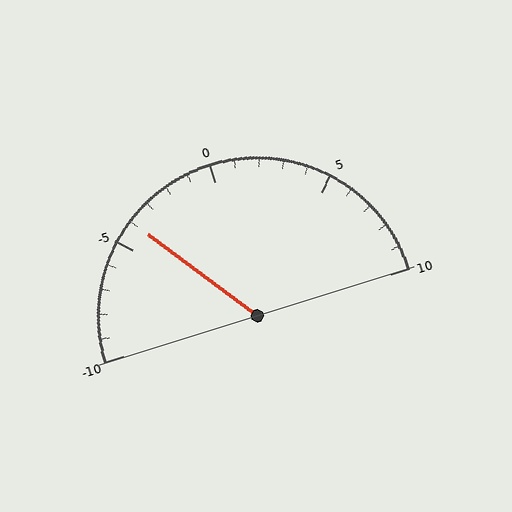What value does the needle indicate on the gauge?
The needle indicates approximately -4.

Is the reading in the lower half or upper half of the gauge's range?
The reading is in the lower half of the range (-10 to 10).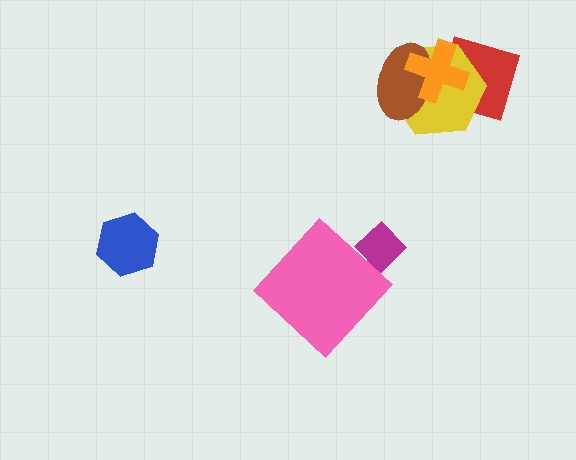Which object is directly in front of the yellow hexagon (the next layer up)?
The brown ellipse is directly in front of the yellow hexagon.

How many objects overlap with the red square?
2 objects overlap with the red square.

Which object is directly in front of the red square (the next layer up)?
The yellow hexagon is directly in front of the red square.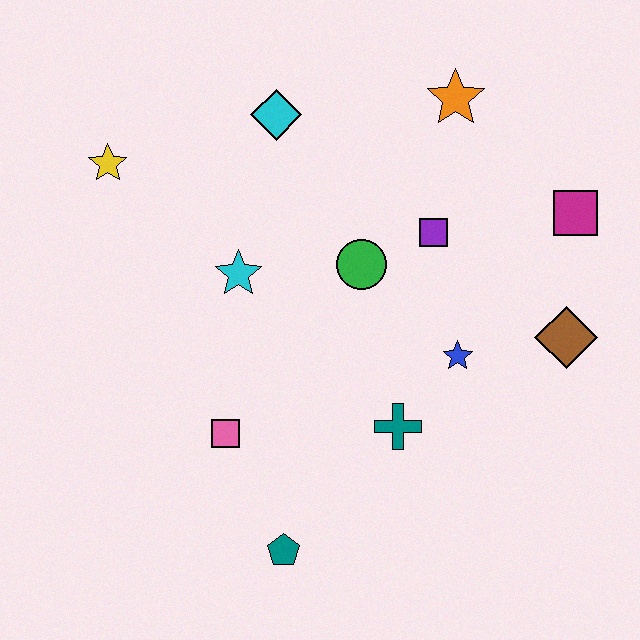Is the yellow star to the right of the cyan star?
No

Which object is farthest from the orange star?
The teal pentagon is farthest from the orange star.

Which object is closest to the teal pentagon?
The pink square is closest to the teal pentagon.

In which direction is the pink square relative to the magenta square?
The pink square is to the left of the magenta square.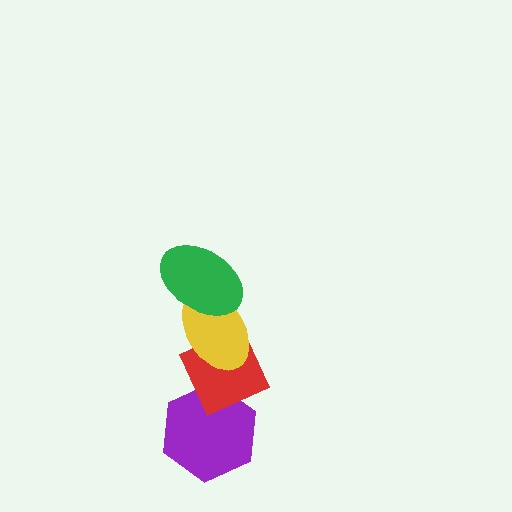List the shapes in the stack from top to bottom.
From top to bottom: the green ellipse, the yellow ellipse, the red diamond, the purple hexagon.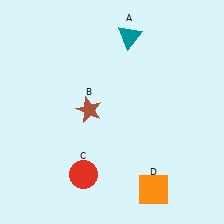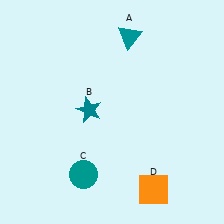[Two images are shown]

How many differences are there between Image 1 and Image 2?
There are 2 differences between the two images.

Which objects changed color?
B changed from brown to teal. C changed from red to teal.